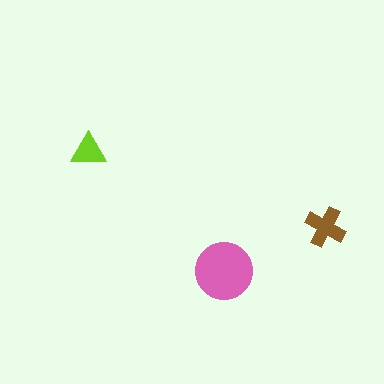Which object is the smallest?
The lime triangle.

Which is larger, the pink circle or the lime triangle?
The pink circle.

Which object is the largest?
The pink circle.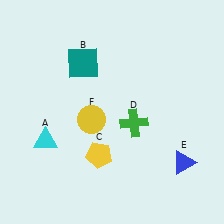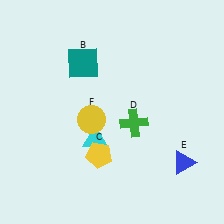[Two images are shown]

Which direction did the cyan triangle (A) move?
The cyan triangle (A) moved right.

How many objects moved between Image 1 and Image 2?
1 object moved between the two images.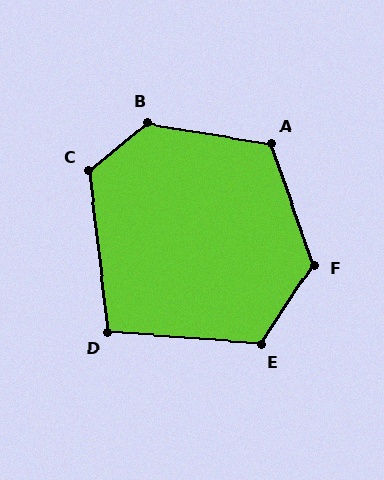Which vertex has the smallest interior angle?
D, at approximately 101 degrees.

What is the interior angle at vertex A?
Approximately 119 degrees (obtuse).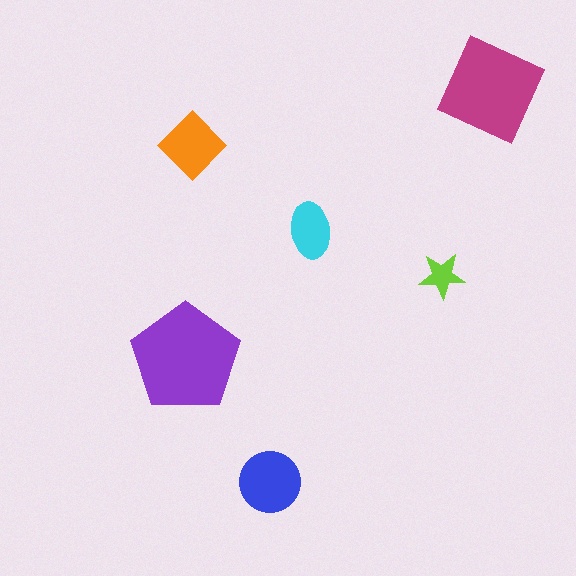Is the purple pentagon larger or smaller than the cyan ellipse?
Larger.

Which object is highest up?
The magenta square is topmost.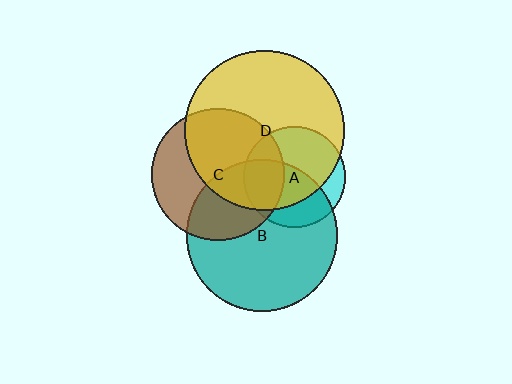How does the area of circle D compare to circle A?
Approximately 2.5 times.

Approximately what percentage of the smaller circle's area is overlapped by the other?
Approximately 55%.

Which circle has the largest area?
Circle D (yellow).